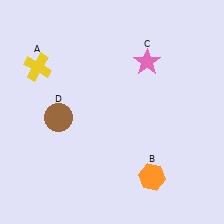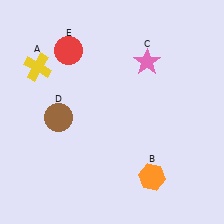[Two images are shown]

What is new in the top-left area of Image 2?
A red circle (E) was added in the top-left area of Image 2.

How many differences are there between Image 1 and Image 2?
There is 1 difference between the two images.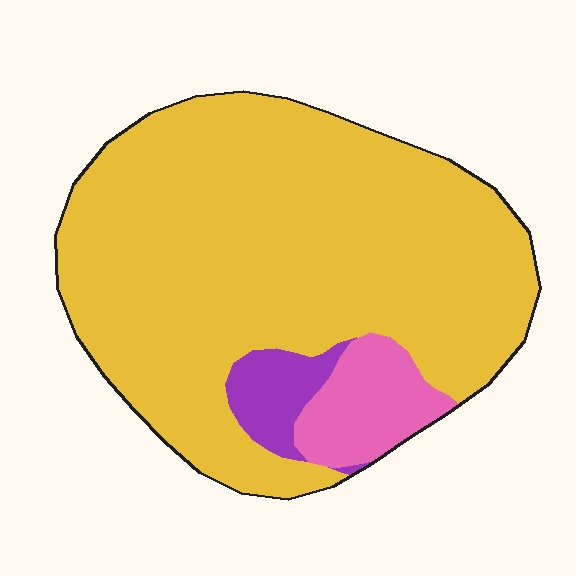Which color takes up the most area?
Yellow, at roughly 85%.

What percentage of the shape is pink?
Pink covers 9% of the shape.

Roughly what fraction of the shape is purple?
Purple covers around 5% of the shape.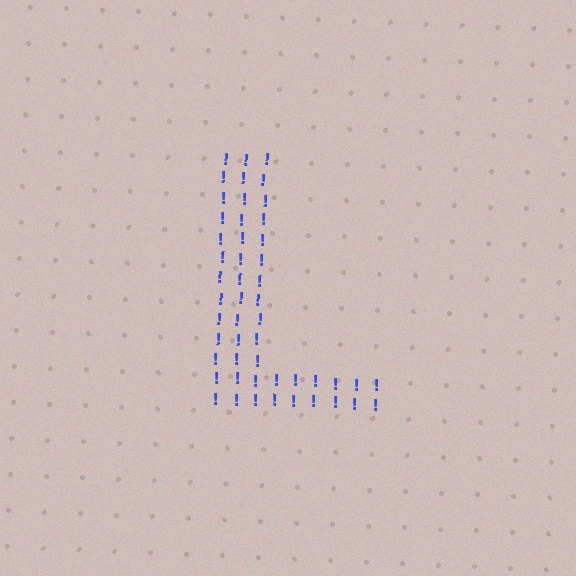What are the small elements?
The small elements are exclamation marks.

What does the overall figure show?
The overall figure shows the letter L.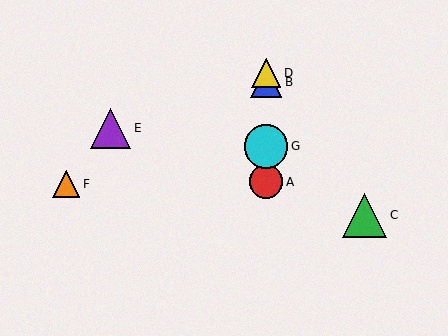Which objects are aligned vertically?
Objects A, B, D, G are aligned vertically.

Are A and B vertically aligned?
Yes, both are at x≈266.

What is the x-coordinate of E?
Object E is at x≈111.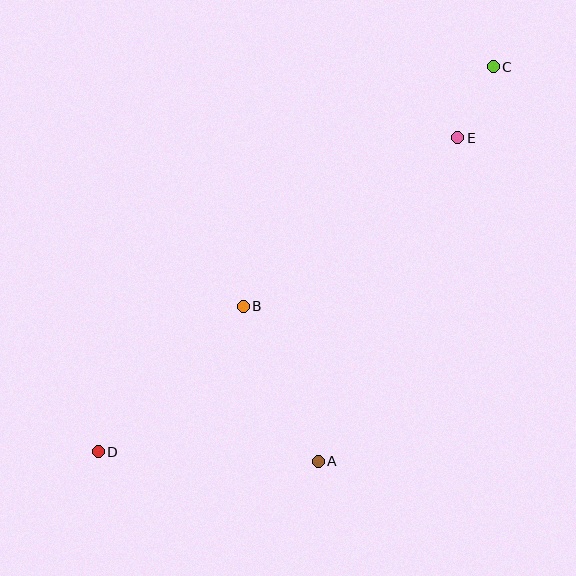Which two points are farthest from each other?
Points C and D are farthest from each other.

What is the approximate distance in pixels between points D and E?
The distance between D and E is approximately 477 pixels.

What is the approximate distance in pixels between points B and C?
The distance between B and C is approximately 346 pixels.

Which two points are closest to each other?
Points C and E are closest to each other.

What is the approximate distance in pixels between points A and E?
The distance between A and E is approximately 353 pixels.